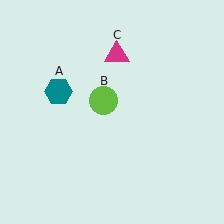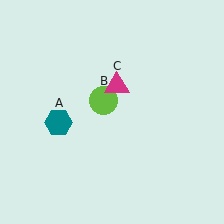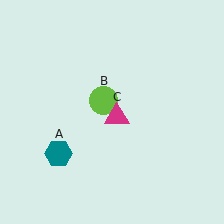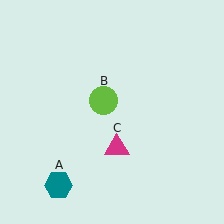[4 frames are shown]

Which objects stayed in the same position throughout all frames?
Lime circle (object B) remained stationary.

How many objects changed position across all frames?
2 objects changed position: teal hexagon (object A), magenta triangle (object C).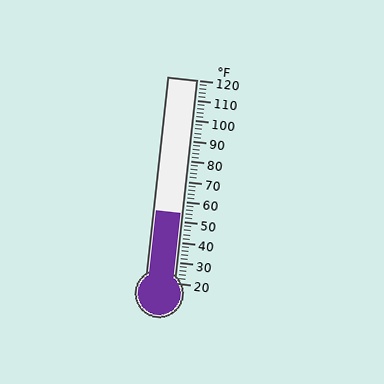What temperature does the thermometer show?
The thermometer shows approximately 54°F.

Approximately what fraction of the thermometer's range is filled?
The thermometer is filled to approximately 35% of its range.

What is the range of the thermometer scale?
The thermometer scale ranges from 20°F to 120°F.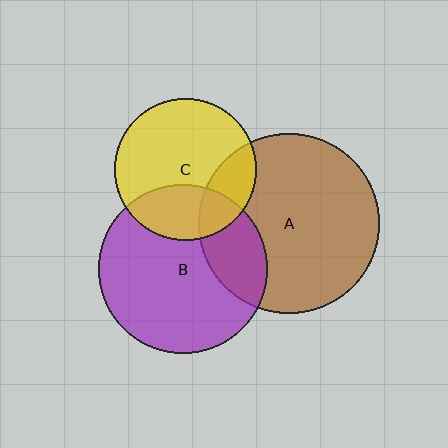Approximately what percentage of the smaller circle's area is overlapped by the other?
Approximately 30%.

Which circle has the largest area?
Circle A (brown).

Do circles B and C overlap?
Yes.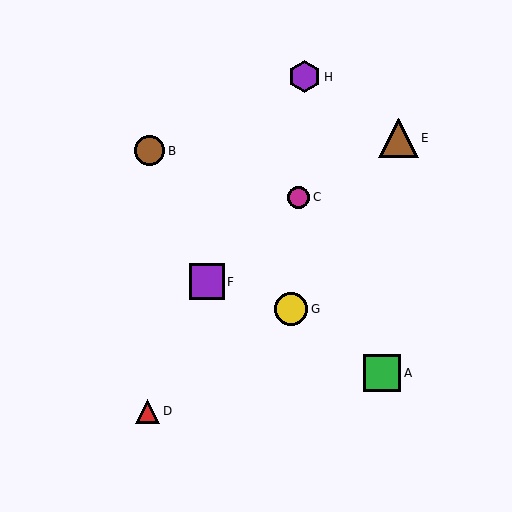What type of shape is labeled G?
Shape G is a yellow circle.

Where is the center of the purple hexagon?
The center of the purple hexagon is at (305, 77).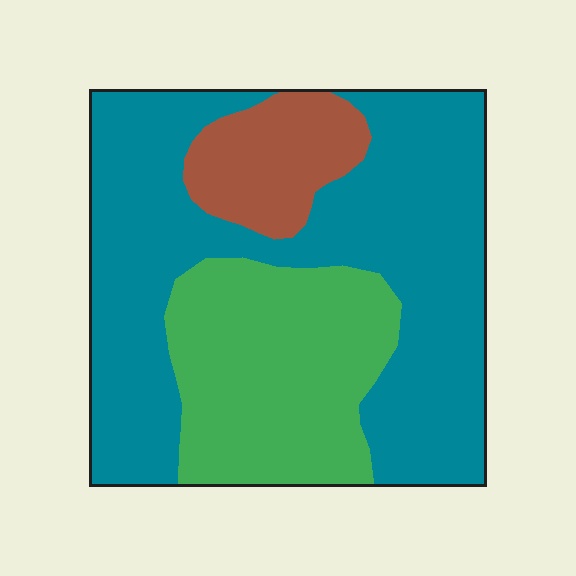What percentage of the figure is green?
Green covers about 30% of the figure.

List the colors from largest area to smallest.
From largest to smallest: teal, green, brown.